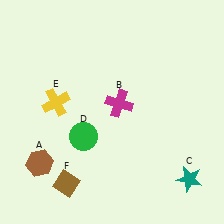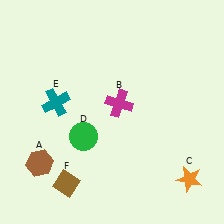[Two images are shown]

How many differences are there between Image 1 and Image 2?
There are 2 differences between the two images.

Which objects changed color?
C changed from teal to orange. E changed from yellow to teal.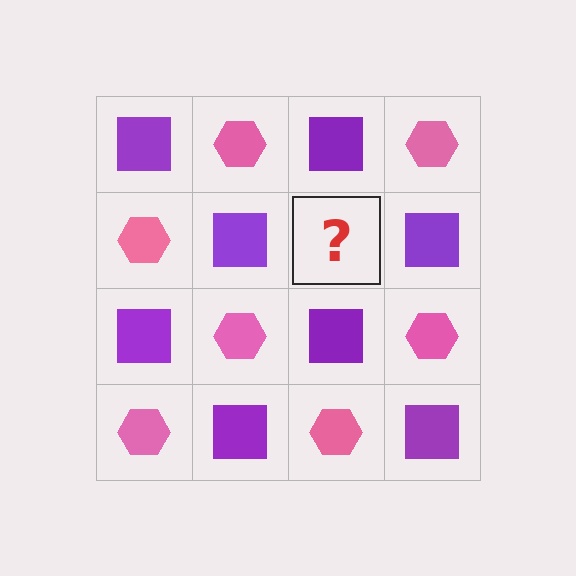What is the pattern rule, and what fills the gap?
The rule is that it alternates purple square and pink hexagon in a checkerboard pattern. The gap should be filled with a pink hexagon.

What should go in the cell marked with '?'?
The missing cell should contain a pink hexagon.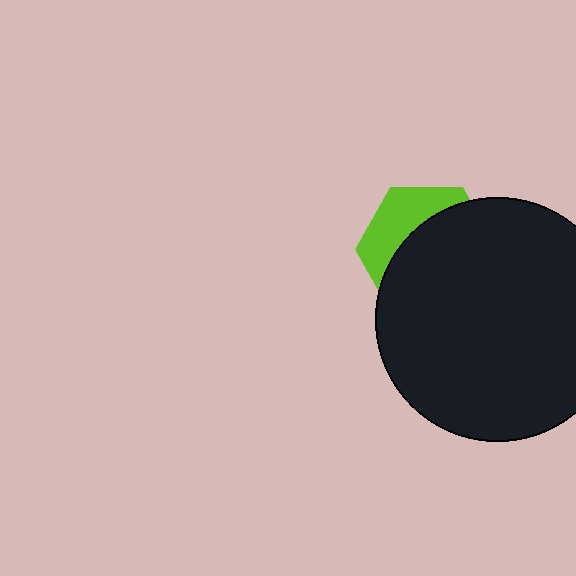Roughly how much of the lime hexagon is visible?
A small part of it is visible (roughly 34%).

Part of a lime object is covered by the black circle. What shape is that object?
It is a hexagon.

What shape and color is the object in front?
The object in front is a black circle.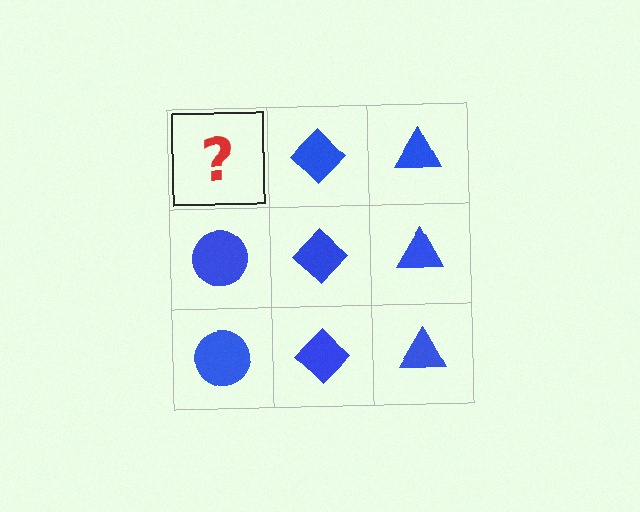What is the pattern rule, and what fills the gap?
The rule is that each column has a consistent shape. The gap should be filled with a blue circle.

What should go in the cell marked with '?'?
The missing cell should contain a blue circle.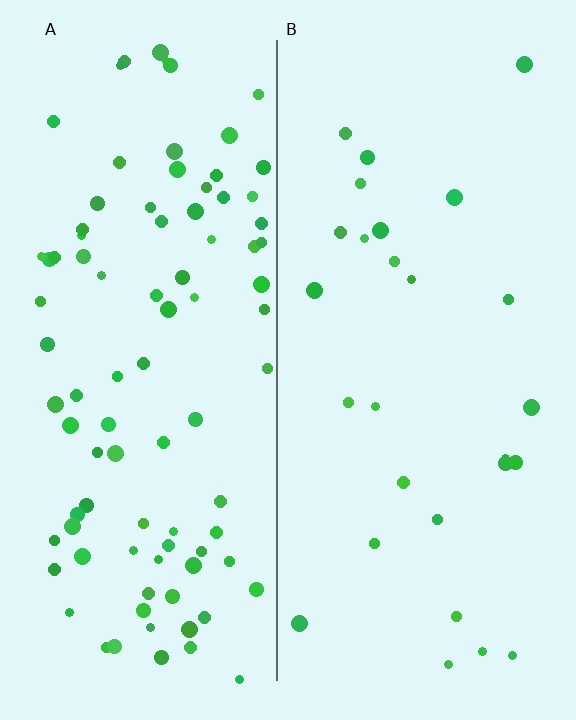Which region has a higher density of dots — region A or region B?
A (the left).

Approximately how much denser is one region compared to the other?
Approximately 3.3× — region A over region B.